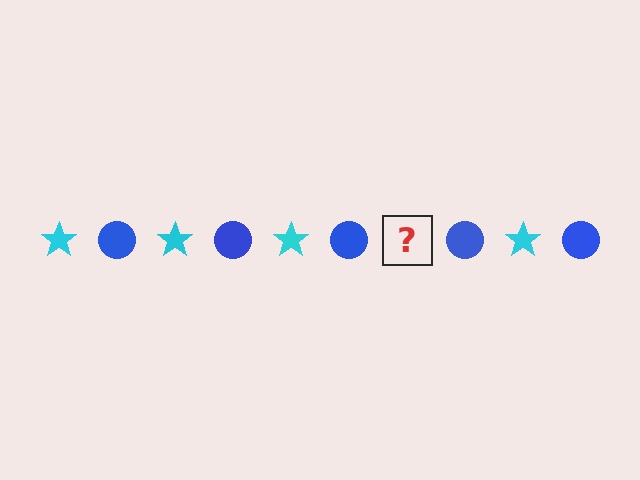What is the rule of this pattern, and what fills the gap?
The rule is that the pattern alternates between cyan star and blue circle. The gap should be filled with a cyan star.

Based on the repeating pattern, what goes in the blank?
The blank should be a cyan star.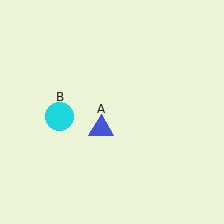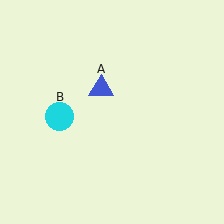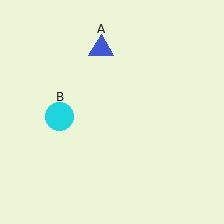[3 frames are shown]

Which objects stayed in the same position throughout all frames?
Cyan circle (object B) remained stationary.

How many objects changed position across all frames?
1 object changed position: blue triangle (object A).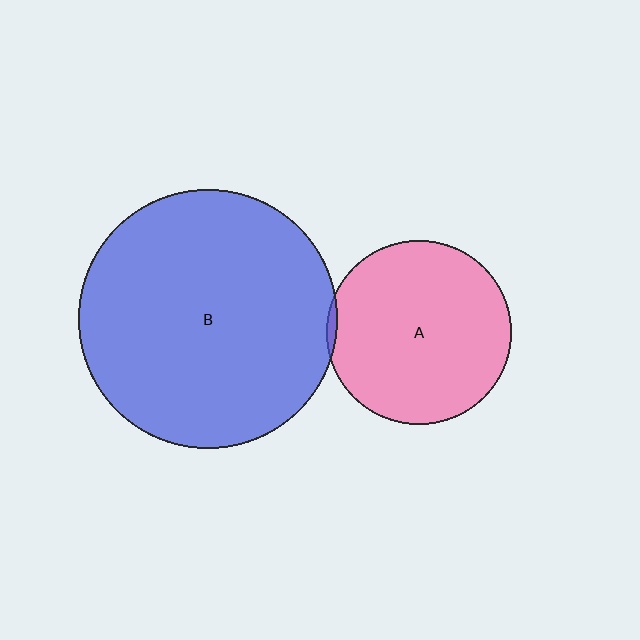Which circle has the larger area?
Circle B (blue).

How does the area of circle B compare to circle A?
Approximately 2.0 times.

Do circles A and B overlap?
Yes.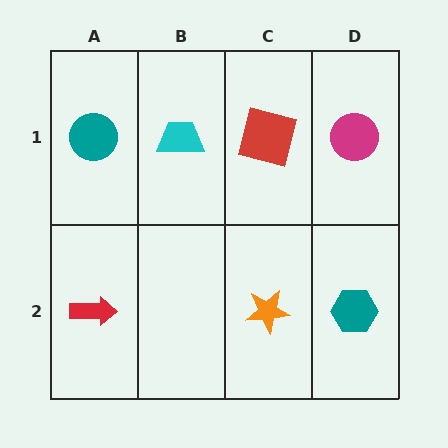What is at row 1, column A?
A teal circle.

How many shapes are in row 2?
3 shapes.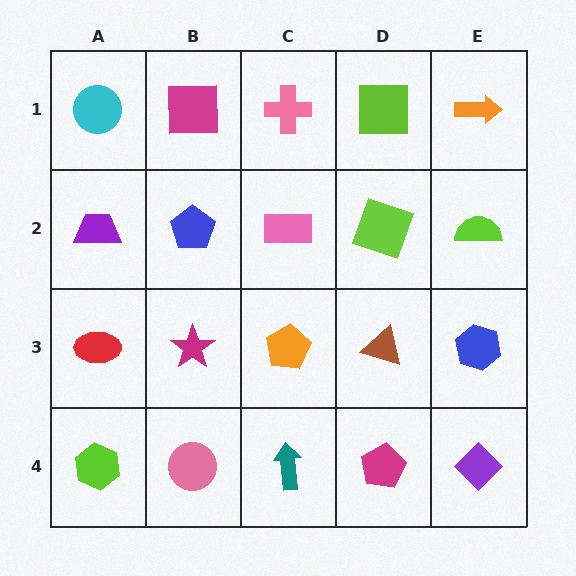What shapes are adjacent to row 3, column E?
A lime semicircle (row 2, column E), a purple diamond (row 4, column E), a brown triangle (row 3, column D).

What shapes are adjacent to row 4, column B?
A magenta star (row 3, column B), a lime hexagon (row 4, column A), a teal arrow (row 4, column C).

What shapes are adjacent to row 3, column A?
A purple trapezoid (row 2, column A), a lime hexagon (row 4, column A), a magenta star (row 3, column B).